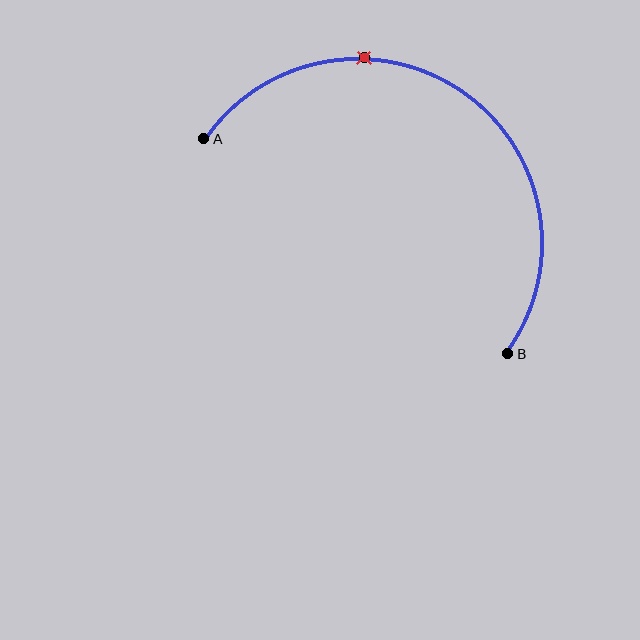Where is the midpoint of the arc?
The arc midpoint is the point on the curve farthest from the straight line joining A and B. It sits above and to the right of that line.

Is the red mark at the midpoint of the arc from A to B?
No. The red mark lies on the arc but is closer to endpoint A. The arc midpoint would be at the point on the curve equidistant along the arc from both A and B.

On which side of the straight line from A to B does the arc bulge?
The arc bulges above and to the right of the straight line connecting A and B.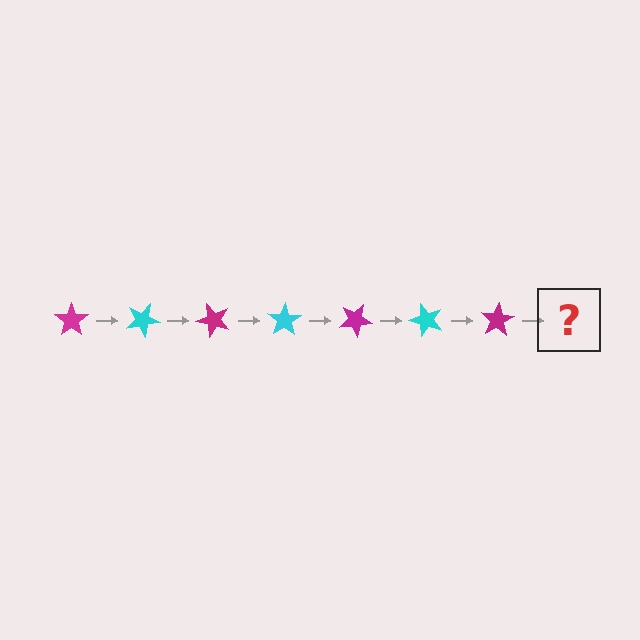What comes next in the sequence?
The next element should be a cyan star, rotated 175 degrees from the start.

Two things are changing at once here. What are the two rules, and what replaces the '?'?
The two rules are that it rotates 25 degrees each step and the color cycles through magenta and cyan. The '?' should be a cyan star, rotated 175 degrees from the start.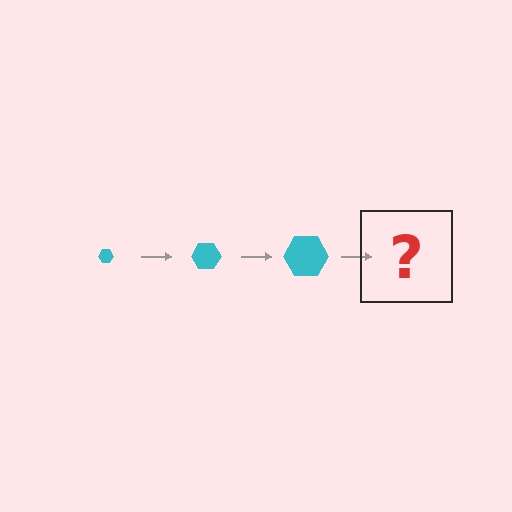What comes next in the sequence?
The next element should be a cyan hexagon, larger than the previous one.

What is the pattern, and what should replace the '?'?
The pattern is that the hexagon gets progressively larger each step. The '?' should be a cyan hexagon, larger than the previous one.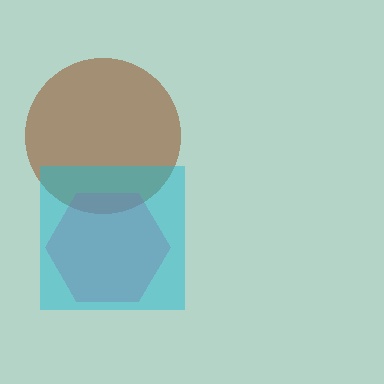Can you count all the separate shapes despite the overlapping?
Yes, there are 3 separate shapes.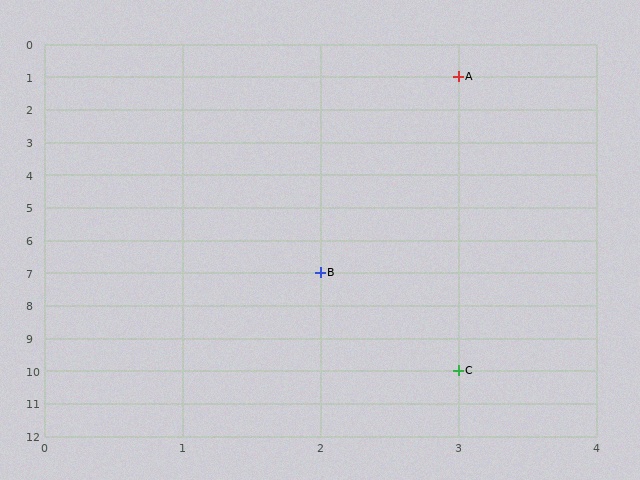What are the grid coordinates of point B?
Point B is at grid coordinates (2, 7).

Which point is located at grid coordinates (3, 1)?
Point A is at (3, 1).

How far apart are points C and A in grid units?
Points C and A are 9 rows apart.